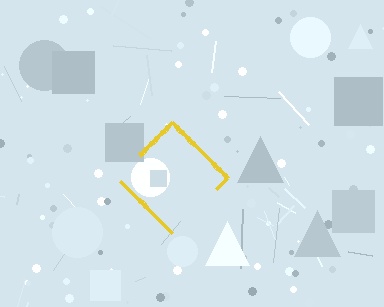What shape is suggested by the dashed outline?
The dashed outline suggests a diamond.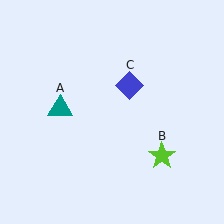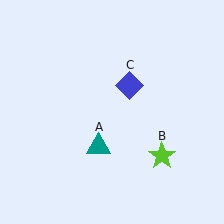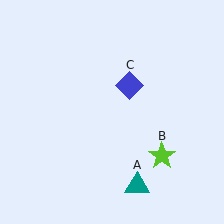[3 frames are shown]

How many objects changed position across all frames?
1 object changed position: teal triangle (object A).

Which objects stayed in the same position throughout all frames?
Lime star (object B) and blue diamond (object C) remained stationary.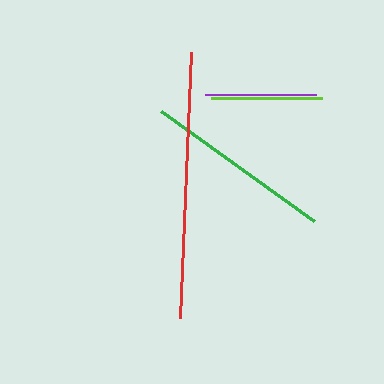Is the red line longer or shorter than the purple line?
The red line is longer than the purple line.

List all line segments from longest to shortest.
From longest to shortest: red, green, lime, purple.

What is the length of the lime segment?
The lime segment is approximately 111 pixels long.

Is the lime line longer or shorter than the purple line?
The lime line is longer than the purple line.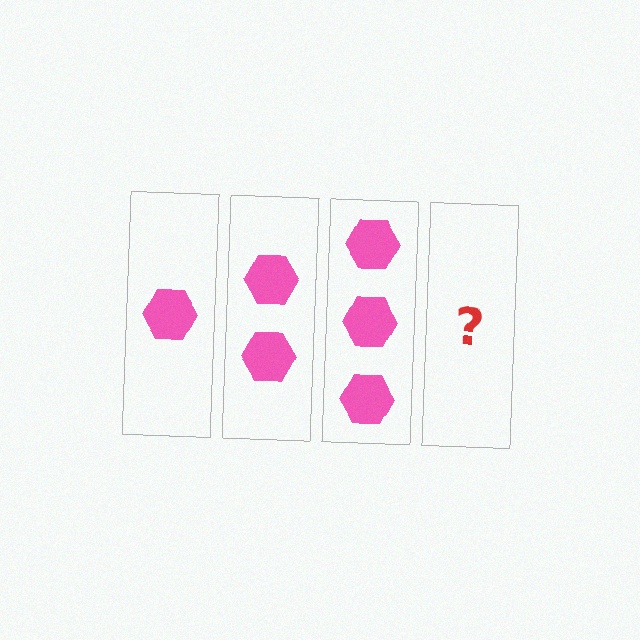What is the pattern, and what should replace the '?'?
The pattern is that each step adds one more hexagon. The '?' should be 4 hexagons.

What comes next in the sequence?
The next element should be 4 hexagons.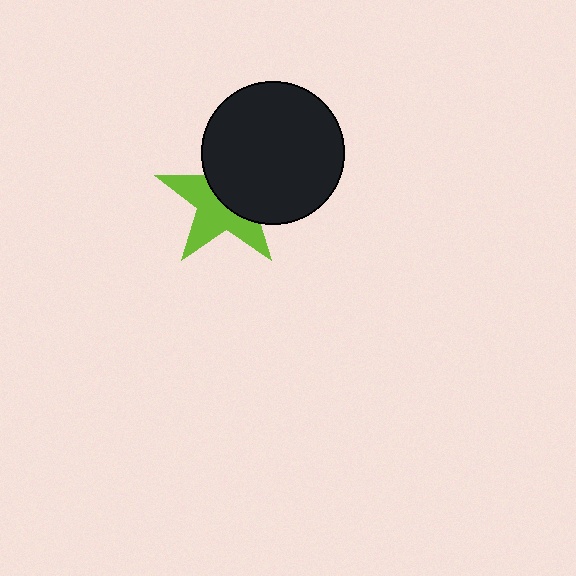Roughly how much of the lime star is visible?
About half of it is visible (roughly 51%).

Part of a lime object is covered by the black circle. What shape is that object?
It is a star.